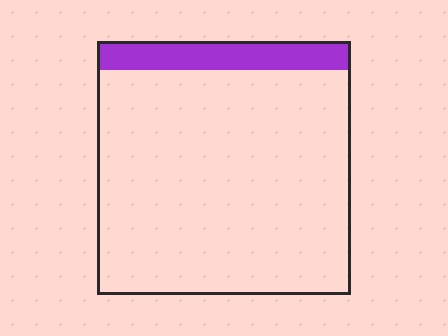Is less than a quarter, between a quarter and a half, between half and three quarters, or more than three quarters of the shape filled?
Less than a quarter.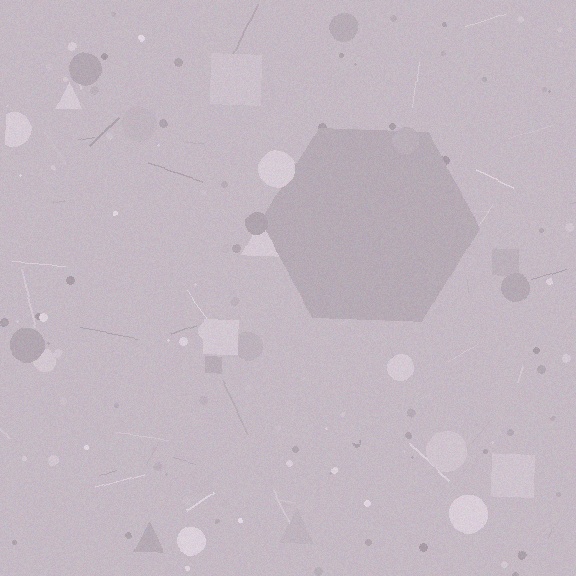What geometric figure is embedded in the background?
A hexagon is embedded in the background.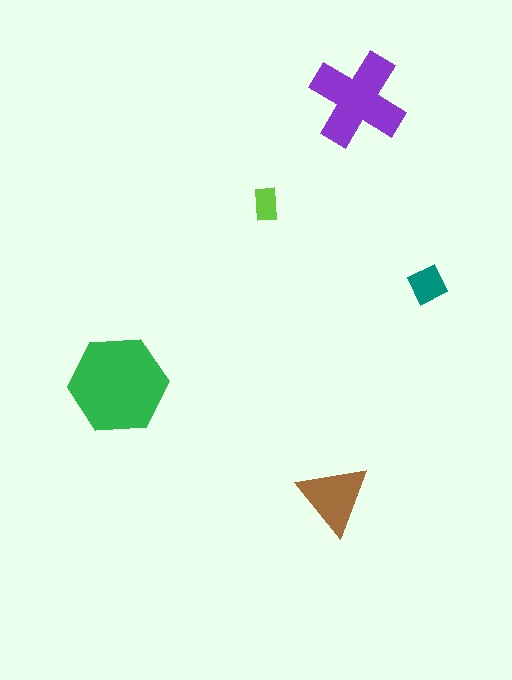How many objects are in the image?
There are 5 objects in the image.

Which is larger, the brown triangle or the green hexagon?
The green hexagon.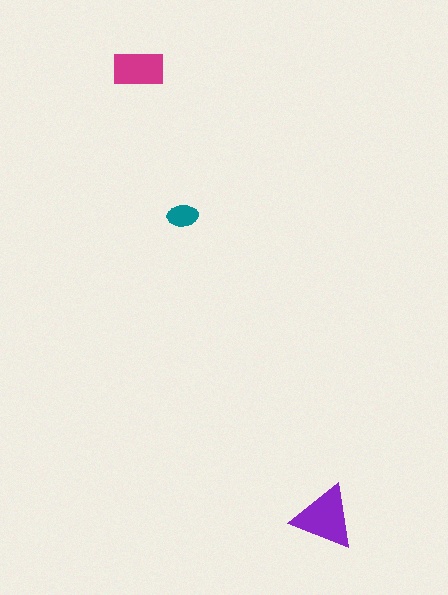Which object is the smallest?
The teal ellipse.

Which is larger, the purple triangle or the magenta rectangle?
The purple triangle.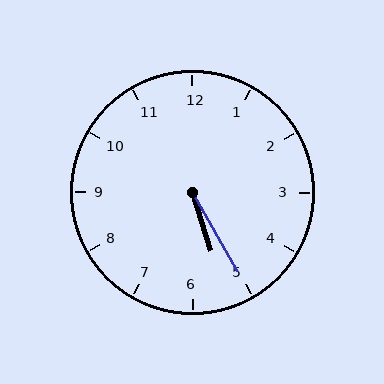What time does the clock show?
5:25.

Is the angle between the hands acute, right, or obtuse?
It is acute.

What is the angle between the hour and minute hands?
Approximately 12 degrees.